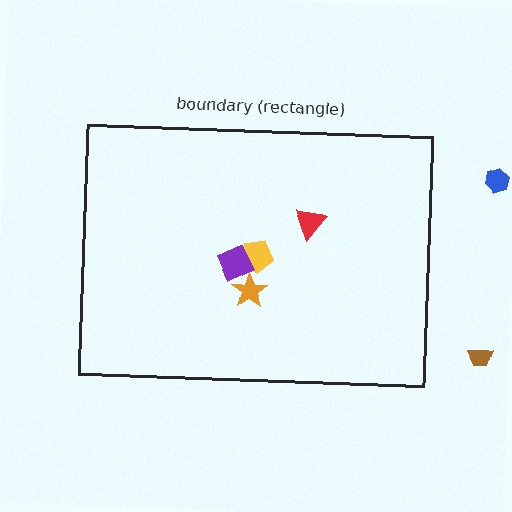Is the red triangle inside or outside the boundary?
Inside.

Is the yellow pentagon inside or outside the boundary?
Inside.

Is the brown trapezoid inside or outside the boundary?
Outside.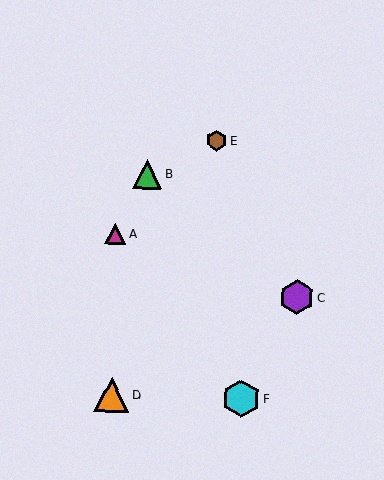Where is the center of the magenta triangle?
The center of the magenta triangle is at (116, 234).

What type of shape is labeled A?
Shape A is a magenta triangle.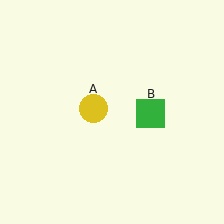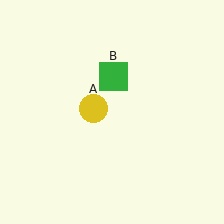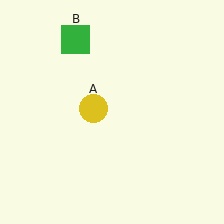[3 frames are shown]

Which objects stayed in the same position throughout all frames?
Yellow circle (object A) remained stationary.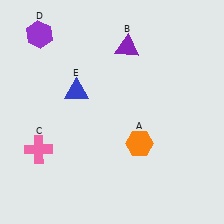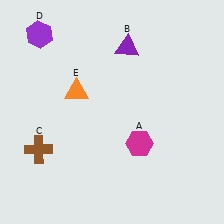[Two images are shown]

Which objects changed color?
A changed from orange to magenta. C changed from pink to brown. E changed from blue to orange.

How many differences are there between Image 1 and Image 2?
There are 3 differences between the two images.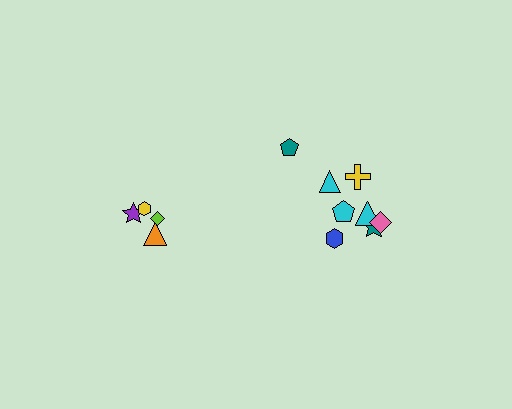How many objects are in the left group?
There are 4 objects.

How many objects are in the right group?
There are 8 objects.